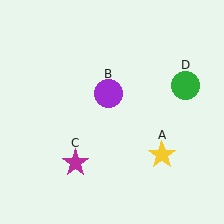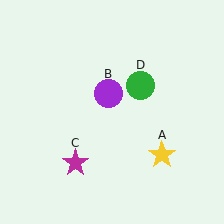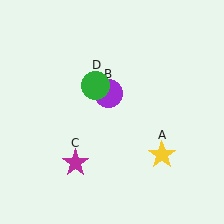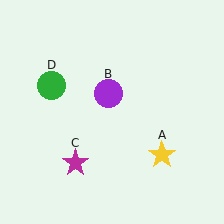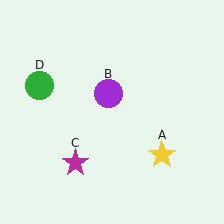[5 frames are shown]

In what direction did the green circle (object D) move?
The green circle (object D) moved left.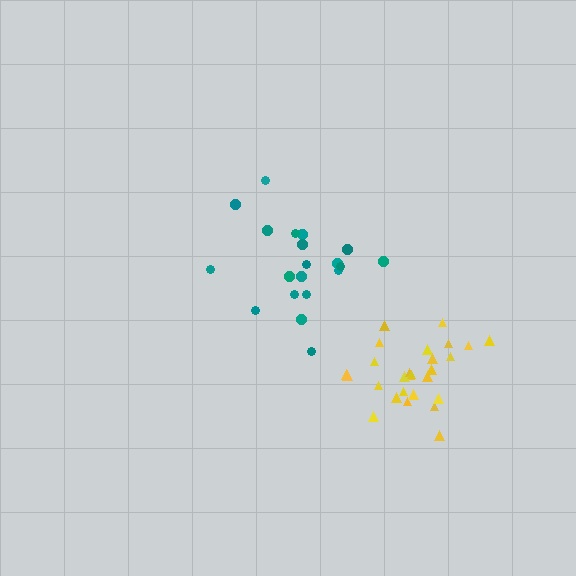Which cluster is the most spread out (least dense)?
Teal.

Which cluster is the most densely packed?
Yellow.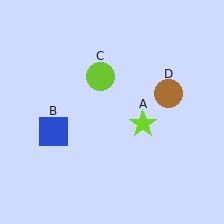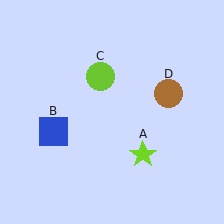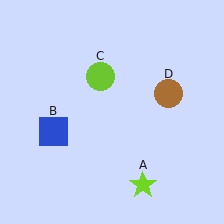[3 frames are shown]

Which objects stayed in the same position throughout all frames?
Blue square (object B) and lime circle (object C) and brown circle (object D) remained stationary.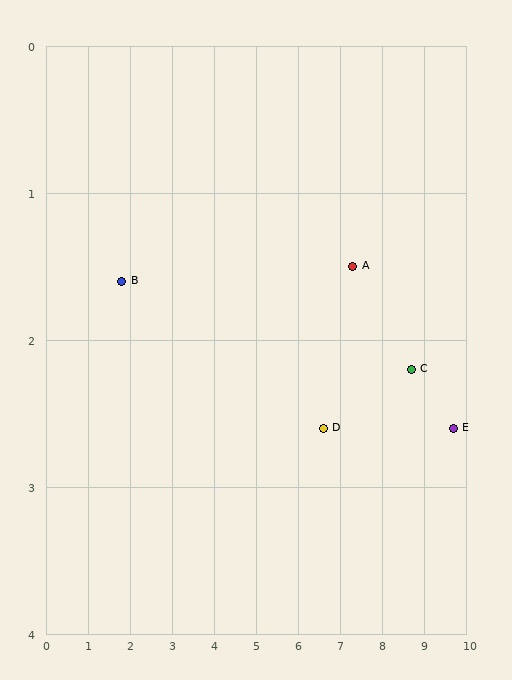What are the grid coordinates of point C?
Point C is at approximately (8.7, 2.2).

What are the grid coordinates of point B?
Point B is at approximately (1.8, 1.6).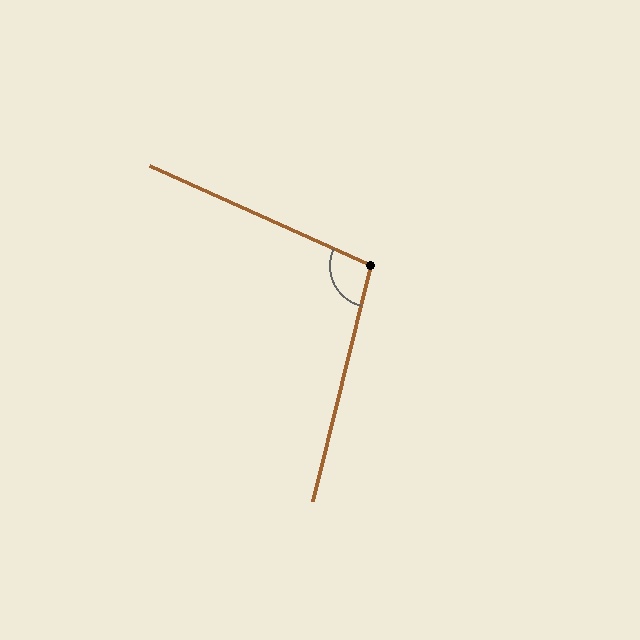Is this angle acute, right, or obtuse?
It is obtuse.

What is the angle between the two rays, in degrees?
Approximately 100 degrees.